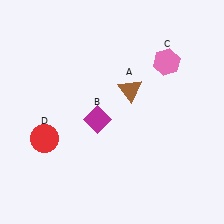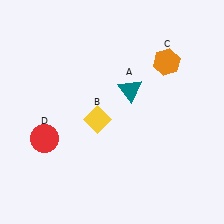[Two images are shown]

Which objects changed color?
A changed from brown to teal. B changed from magenta to yellow. C changed from pink to orange.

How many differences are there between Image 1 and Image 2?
There are 3 differences between the two images.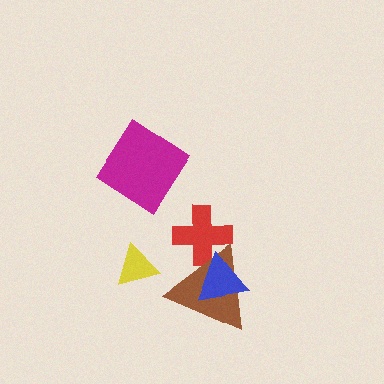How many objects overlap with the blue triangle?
2 objects overlap with the blue triangle.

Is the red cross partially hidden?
Yes, it is partially covered by another shape.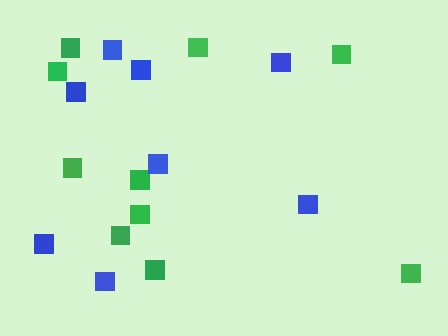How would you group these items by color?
There are 2 groups: one group of green squares (10) and one group of blue squares (8).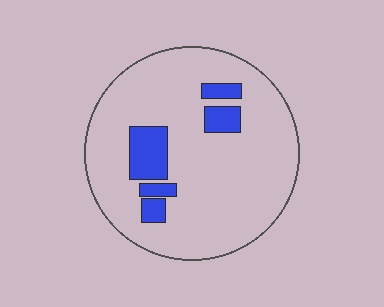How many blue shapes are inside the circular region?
5.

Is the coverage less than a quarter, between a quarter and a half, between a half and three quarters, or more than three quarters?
Less than a quarter.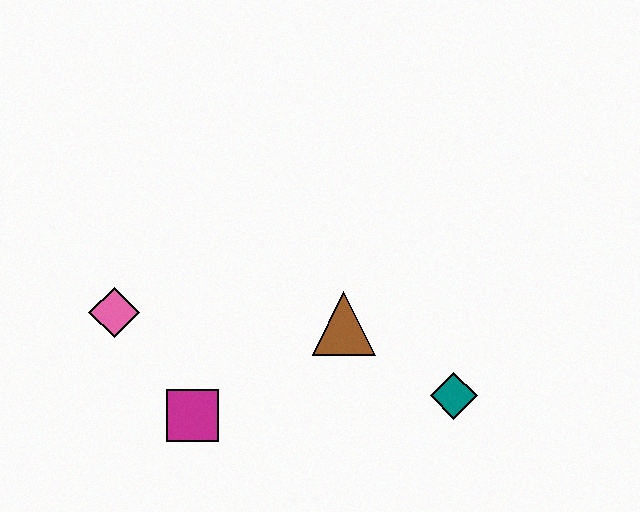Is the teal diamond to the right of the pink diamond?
Yes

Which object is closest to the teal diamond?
The brown triangle is closest to the teal diamond.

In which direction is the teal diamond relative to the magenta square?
The teal diamond is to the right of the magenta square.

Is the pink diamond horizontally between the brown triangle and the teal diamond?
No